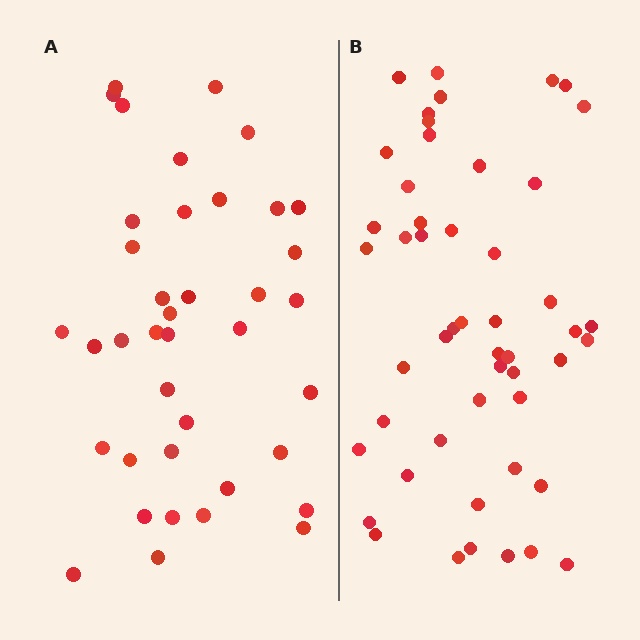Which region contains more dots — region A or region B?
Region B (the right region) has more dots.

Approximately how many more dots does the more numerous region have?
Region B has roughly 12 or so more dots than region A.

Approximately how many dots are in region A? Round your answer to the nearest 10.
About 40 dots. (The exact count is 39, which rounds to 40.)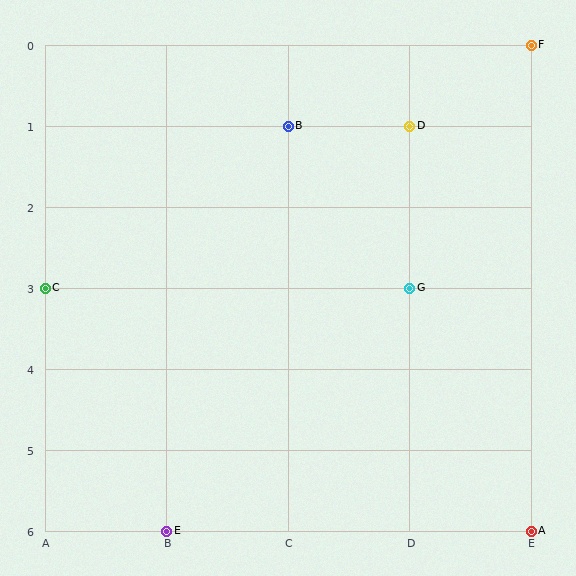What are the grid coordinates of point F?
Point F is at grid coordinates (E, 0).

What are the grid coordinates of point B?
Point B is at grid coordinates (C, 1).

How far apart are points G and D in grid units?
Points G and D are 2 rows apart.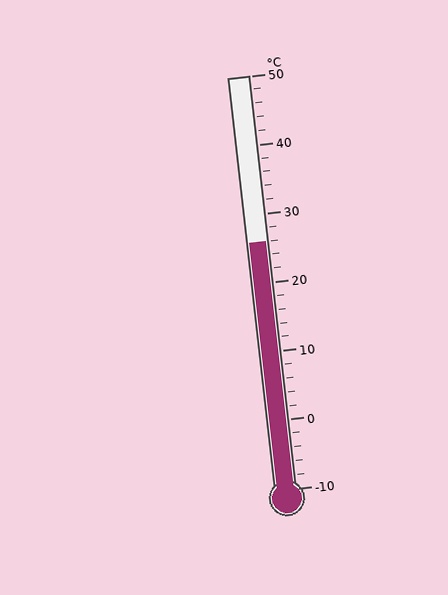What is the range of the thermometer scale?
The thermometer scale ranges from -10°C to 50°C.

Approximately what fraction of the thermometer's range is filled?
The thermometer is filled to approximately 60% of its range.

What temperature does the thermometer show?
The thermometer shows approximately 26°C.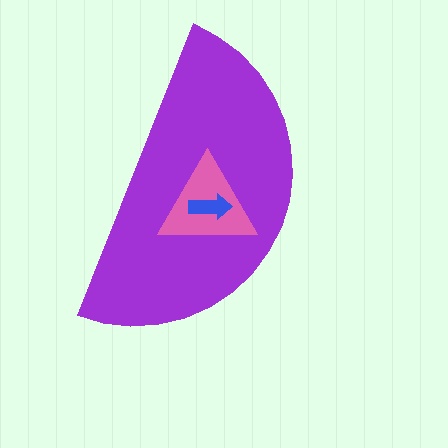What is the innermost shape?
The blue arrow.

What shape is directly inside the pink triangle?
The blue arrow.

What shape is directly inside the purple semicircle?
The pink triangle.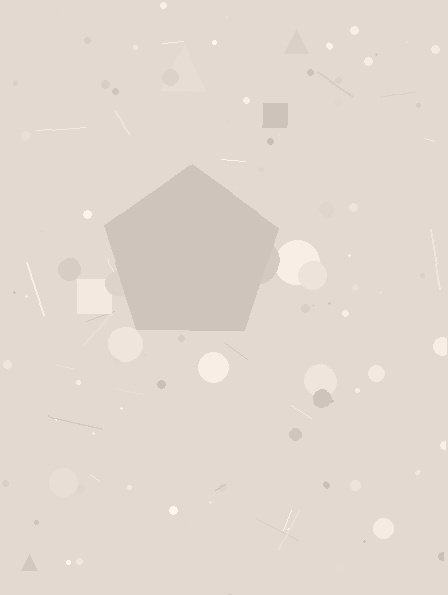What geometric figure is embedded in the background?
A pentagon is embedded in the background.